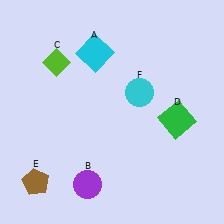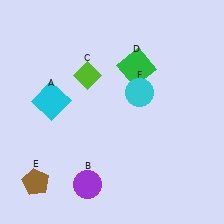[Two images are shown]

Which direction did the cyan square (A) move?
The cyan square (A) moved down.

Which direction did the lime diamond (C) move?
The lime diamond (C) moved right.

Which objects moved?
The objects that moved are: the cyan square (A), the lime diamond (C), the green square (D).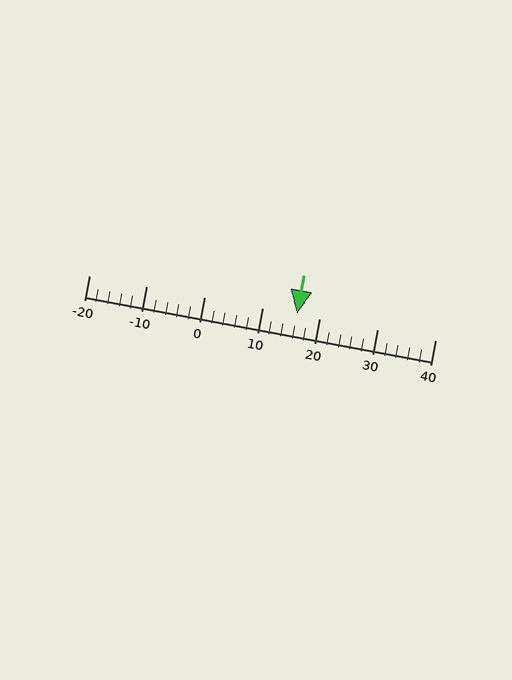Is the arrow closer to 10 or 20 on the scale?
The arrow is closer to 20.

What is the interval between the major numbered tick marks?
The major tick marks are spaced 10 units apart.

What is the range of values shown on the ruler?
The ruler shows values from -20 to 40.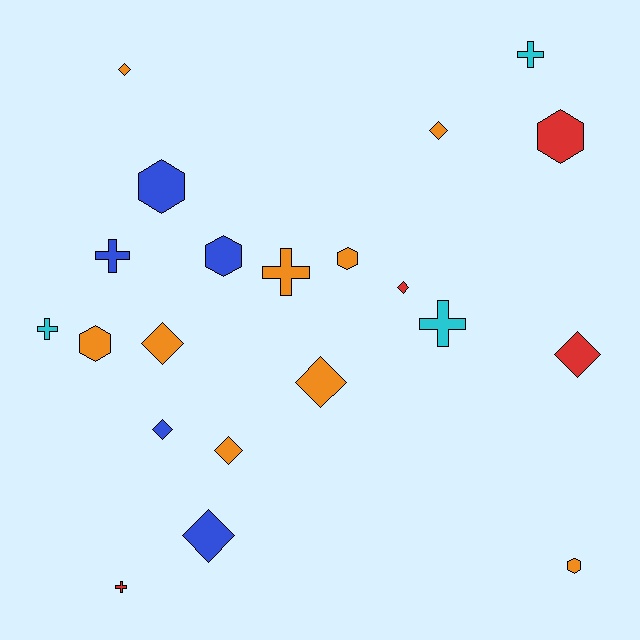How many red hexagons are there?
There is 1 red hexagon.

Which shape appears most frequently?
Diamond, with 9 objects.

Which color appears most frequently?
Orange, with 9 objects.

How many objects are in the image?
There are 21 objects.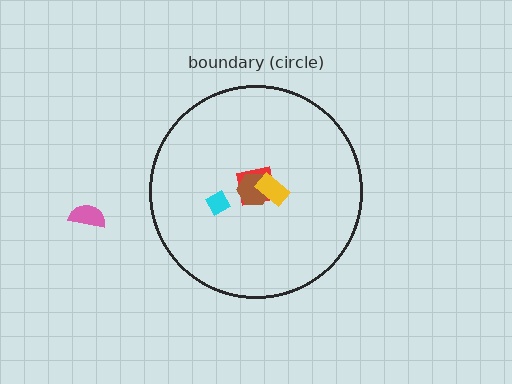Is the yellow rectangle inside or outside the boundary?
Inside.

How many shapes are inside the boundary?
4 inside, 1 outside.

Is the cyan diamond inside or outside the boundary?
Inside.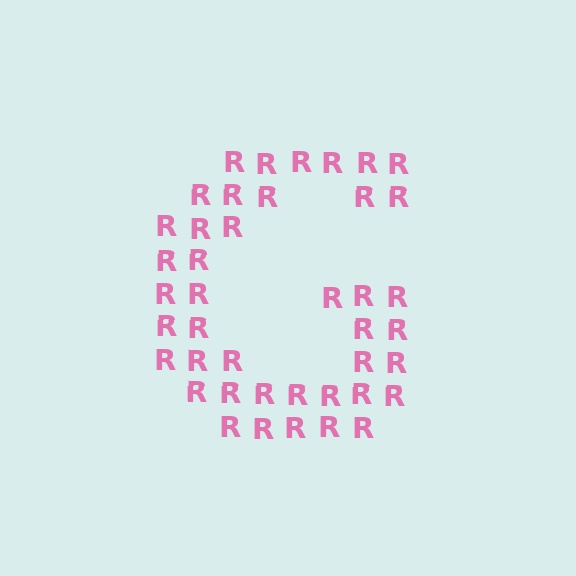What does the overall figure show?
The overall figure shows the letter G.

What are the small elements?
The small elements are letter R's.